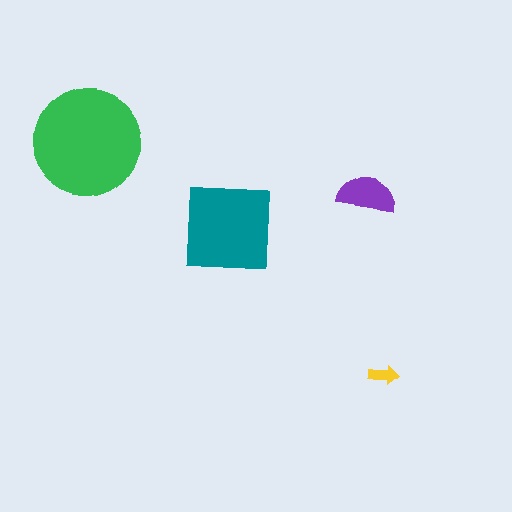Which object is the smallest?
The yellow arrow.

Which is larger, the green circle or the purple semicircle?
The green circle.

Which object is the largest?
The green circle.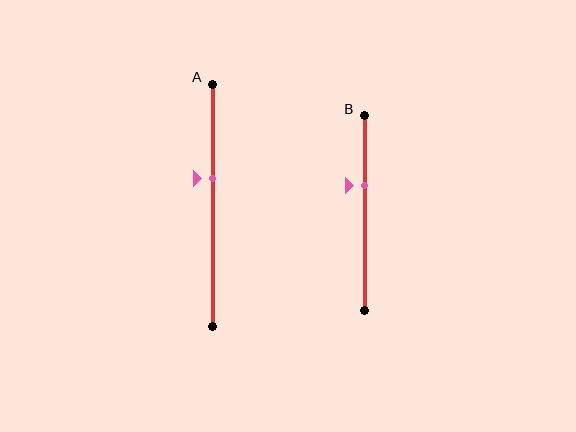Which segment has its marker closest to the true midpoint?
Segment A has its marker closest to the true midpoint.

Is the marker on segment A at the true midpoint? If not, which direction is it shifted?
No, the marker on segment A is shifted upward by about 11% of the segment length.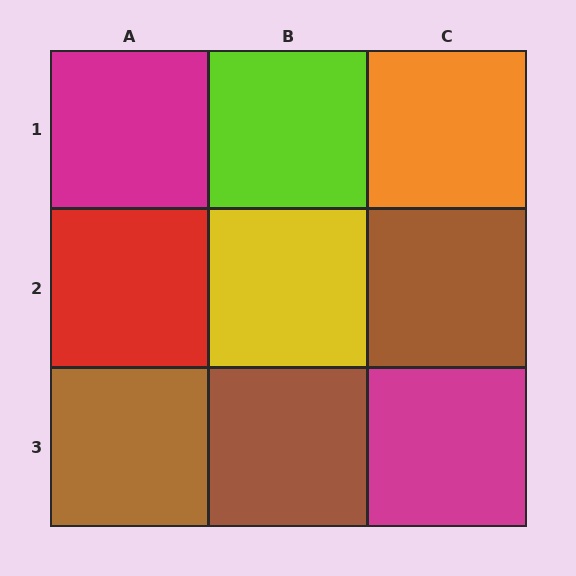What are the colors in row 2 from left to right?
Red, yellow, brown.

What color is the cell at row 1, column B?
Lime.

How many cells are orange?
1 cell is orange.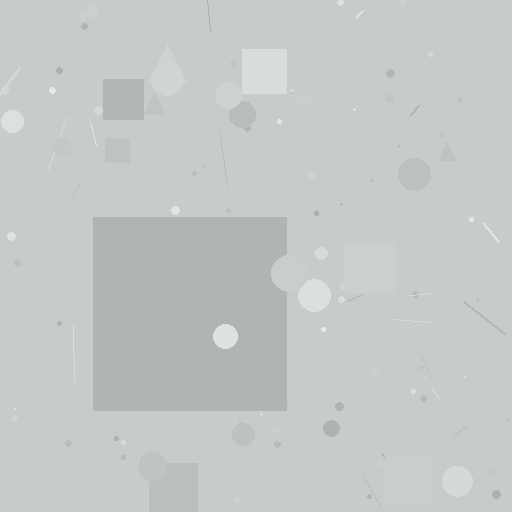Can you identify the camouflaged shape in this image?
The camouflaged shape is a square.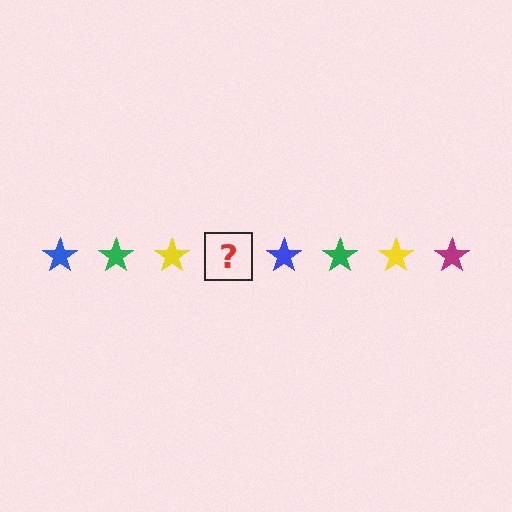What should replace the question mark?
The question mark should be replaced with a magenta star.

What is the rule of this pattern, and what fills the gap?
The rule is that the pattern cycles through blue, green, yellow, magenta stars. The gap should be filled with a magenta star.